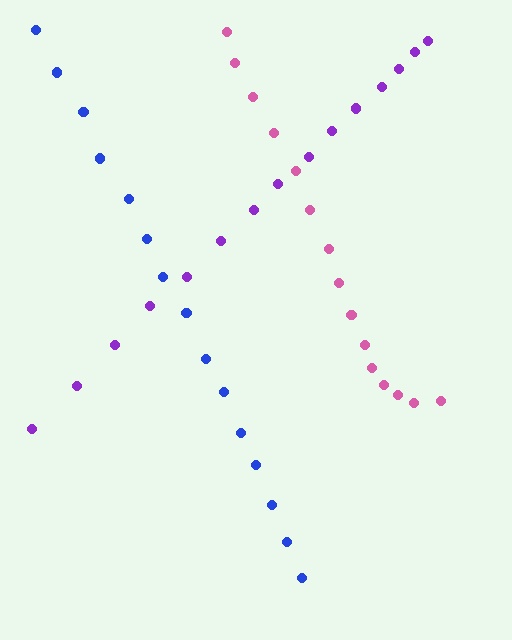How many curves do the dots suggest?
There are 3 distinct paths.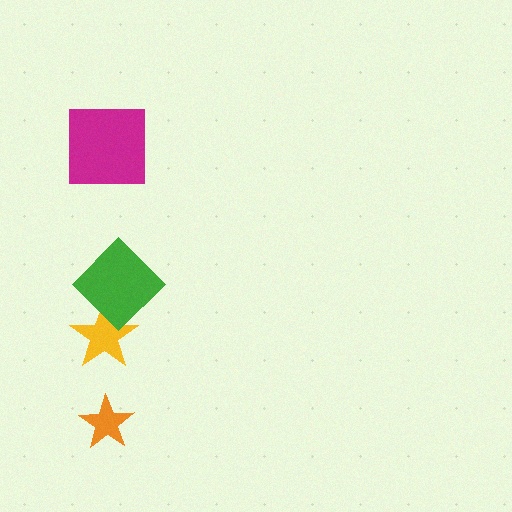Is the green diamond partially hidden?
No, no other shape covers it.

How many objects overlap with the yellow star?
1 object overlaps with the yellow star.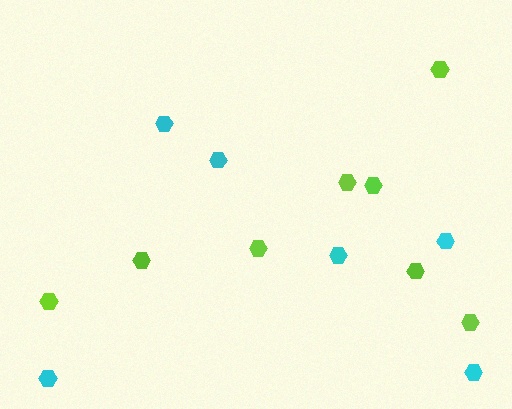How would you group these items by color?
There are 2 groups: one group of cyan hexagons (6) and one group of lime hexagons (8).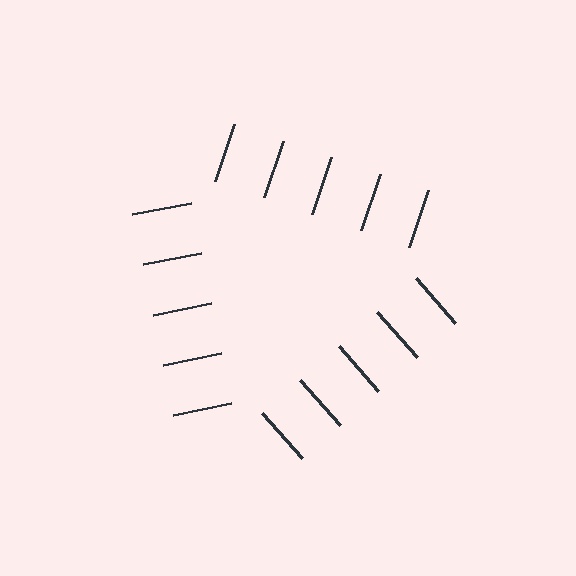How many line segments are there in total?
15 — 5 along each of the 3 edges.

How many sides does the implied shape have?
3 sides — the line-ends trace a triangle.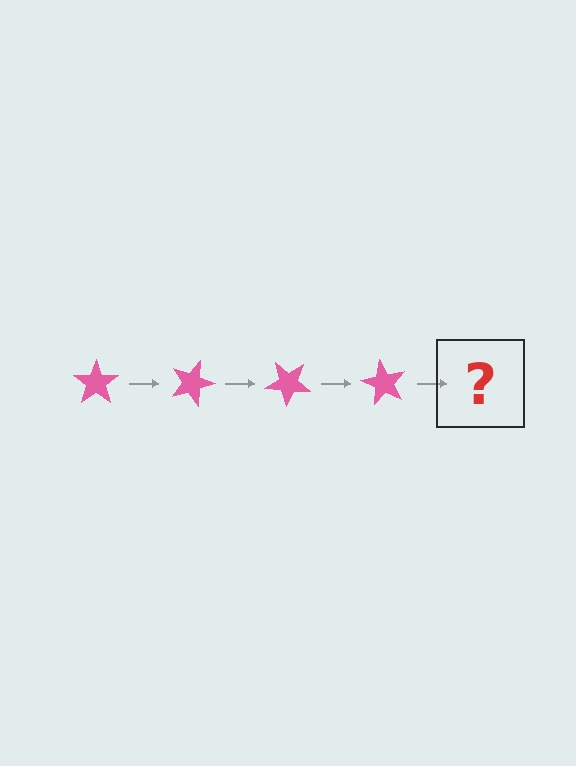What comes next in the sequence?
The next element should be a pink star rotated 80 degrees.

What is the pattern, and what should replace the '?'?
The pattern is that the star rotates 20 degrees each step. The '?' should be a pink star rotated 80 degrees.